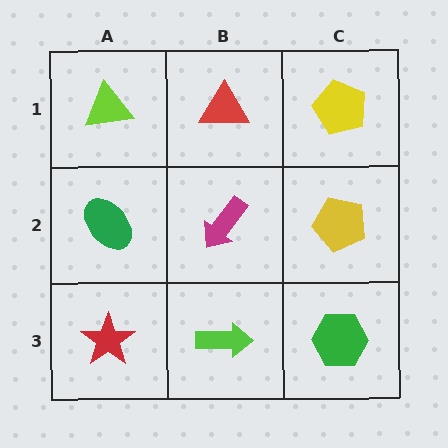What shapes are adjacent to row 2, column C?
A yellow pentagon (row 1, column C), a green hexagon (row 3, column C), a magenta arrow (row 2, column B).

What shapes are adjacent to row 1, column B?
A magenta arrow (row 2, column B), a lime triangle (row 1, column A), a yellow pentagon (row 1, column C).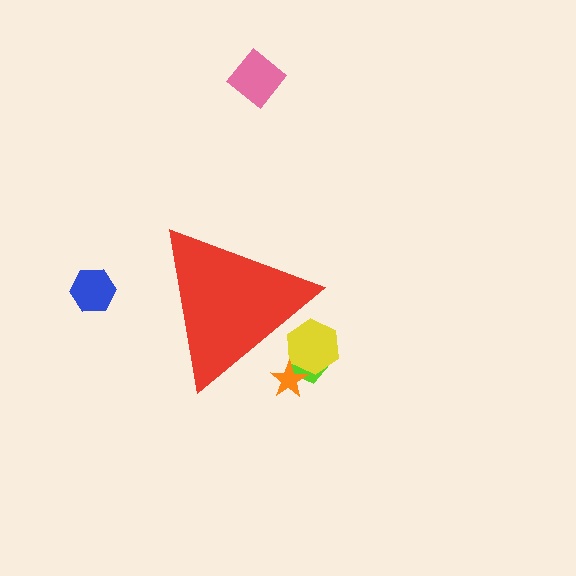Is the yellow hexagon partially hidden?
Yes, the yellow hexagon is partially hidden behind the red triangle.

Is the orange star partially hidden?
Yes, the orange star is partially hidden behind the red triangle.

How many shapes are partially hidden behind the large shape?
3 shapes are partially hidden.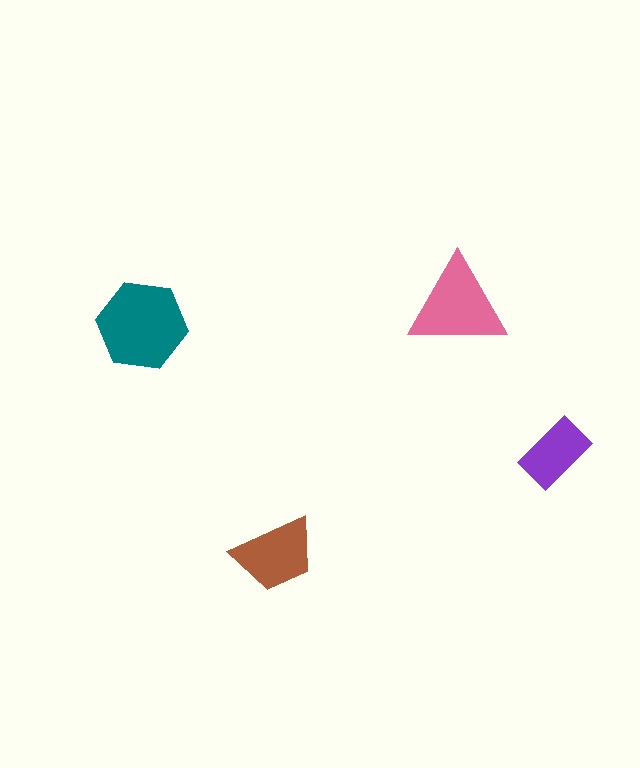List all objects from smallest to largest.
The purple rectangle, the brown trapezoid, the pink triangle, the teal hexagon.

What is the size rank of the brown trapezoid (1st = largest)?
3rd.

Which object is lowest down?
The brown trapezoid is bottommost.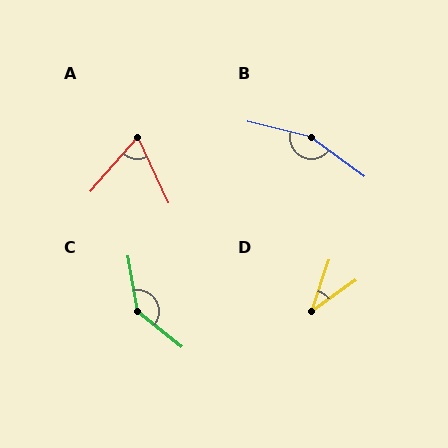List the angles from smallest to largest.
D (36°), A (66°), C (139°), B (158°).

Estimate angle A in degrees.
Approximately 66 degrees.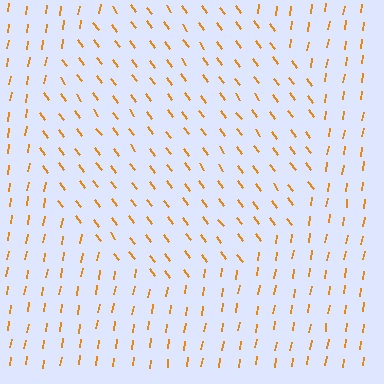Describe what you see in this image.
The image is filled with small orange line segments. A circle region in the image has lines oriented differently from the surrounding lines, creating a visible texture boundary.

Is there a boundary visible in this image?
Yes, there is a texture boundary formed by a change in line orientation.